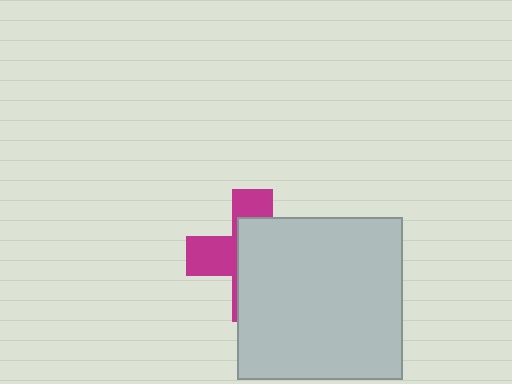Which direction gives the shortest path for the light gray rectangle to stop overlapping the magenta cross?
Moving right gives the shortest separation.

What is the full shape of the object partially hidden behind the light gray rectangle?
The partially hidden object is a magenta cross.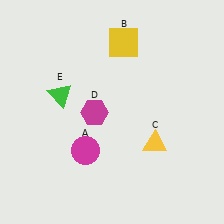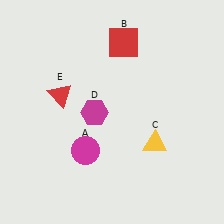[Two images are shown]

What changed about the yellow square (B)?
In Image 1, B is yellow. In Image 2, it changed to red.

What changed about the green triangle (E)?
In Image 1, E is green. In Image 2, it changed to red.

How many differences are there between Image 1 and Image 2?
There are 2 differences between the two images.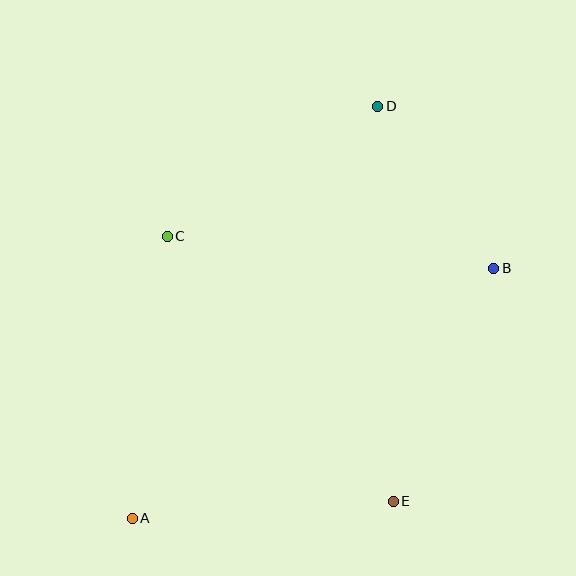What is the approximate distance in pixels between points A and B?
The distance between A and B is approximately 440 pixels.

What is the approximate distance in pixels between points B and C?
The distance between B and C is approximately 328 pixels.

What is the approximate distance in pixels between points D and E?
The distance between D and E is approximately 395 pixels.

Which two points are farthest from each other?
Points A and D are farthest from each other.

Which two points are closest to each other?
Points B and D are closest to each other.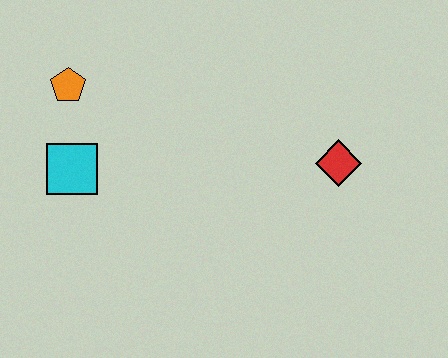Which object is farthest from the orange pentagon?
The red diamond is farthest from the orange pentagon.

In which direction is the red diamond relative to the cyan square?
The red diamond is to the right of the cyan square.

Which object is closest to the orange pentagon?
The cyan square is closest to the orange pentagon.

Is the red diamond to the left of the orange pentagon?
No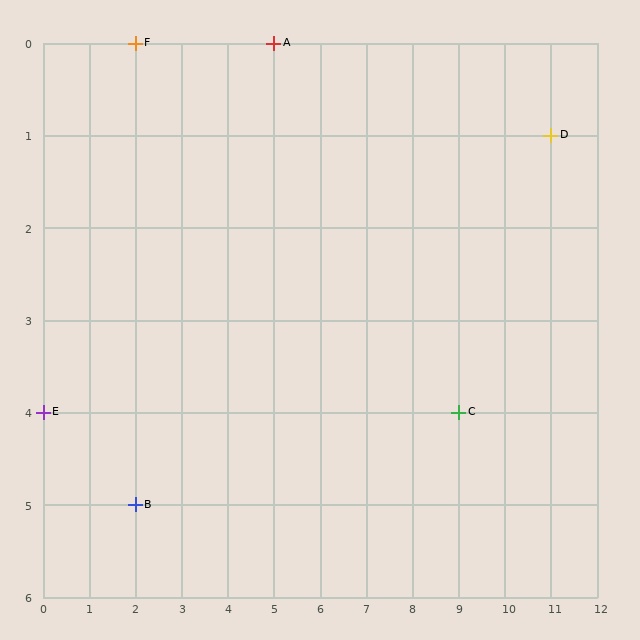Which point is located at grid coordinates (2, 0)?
Point F is at (2, 0).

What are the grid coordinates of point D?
Point D is at grid coordinates (11, 1).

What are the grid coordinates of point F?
Point F is at grid coordinates (2, 0).